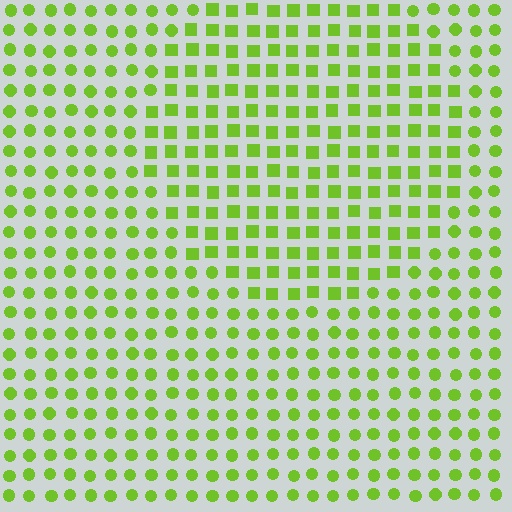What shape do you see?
I see a circle.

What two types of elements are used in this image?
The image uses squares inside the circle region and circles outside it.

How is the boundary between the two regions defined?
The boundary is defined by a change in element shape: squares inside vs. circles outside. All elements share the same color and spacing.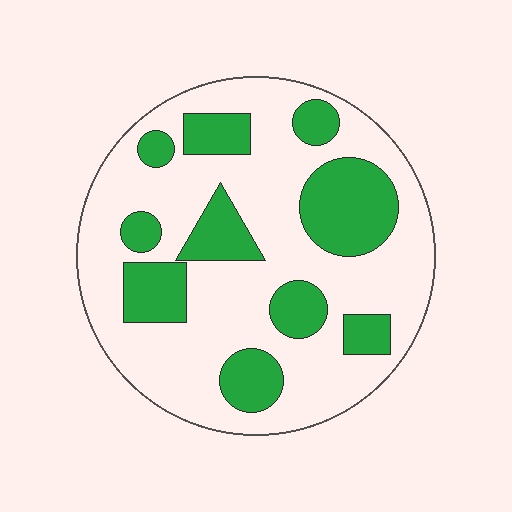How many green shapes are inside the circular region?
10.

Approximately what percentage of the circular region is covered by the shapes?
Approximately 30%.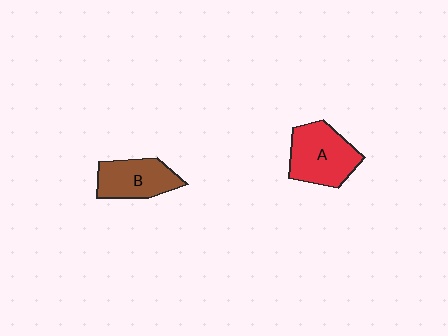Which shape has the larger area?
Shape A (red).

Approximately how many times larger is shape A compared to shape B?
Approximately 1.2 times.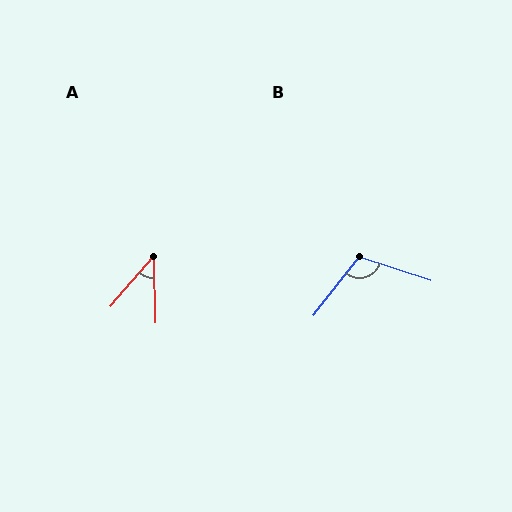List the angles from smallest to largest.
A (42°), B (110°).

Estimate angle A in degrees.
Approximately 42 degrees.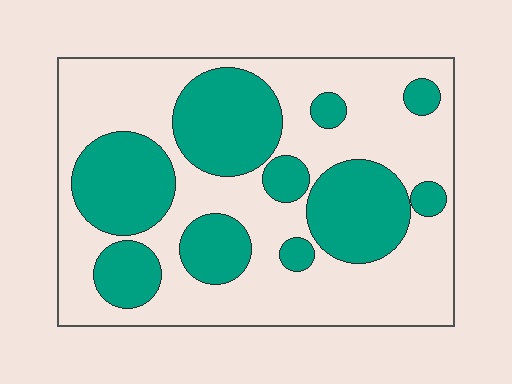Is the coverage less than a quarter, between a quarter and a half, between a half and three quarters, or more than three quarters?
Between a quarter and a half.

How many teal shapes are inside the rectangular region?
10.